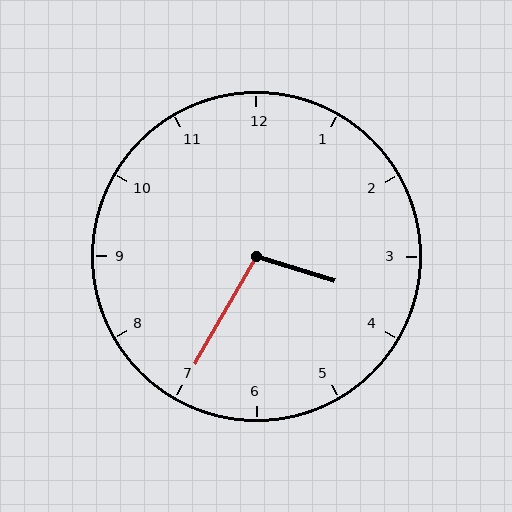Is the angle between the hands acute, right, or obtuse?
It is obtuse.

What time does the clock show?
3:35.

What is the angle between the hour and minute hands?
Approximately 102 degrees.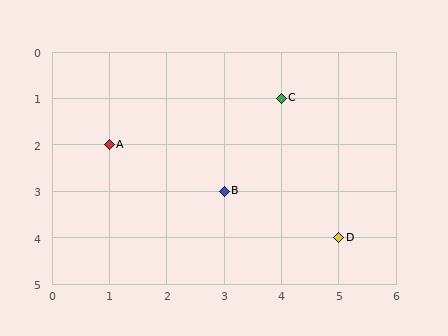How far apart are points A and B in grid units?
Points A and B are 2 columns and 1 row apart (about 2.2 grid units diagonally).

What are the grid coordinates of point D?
Point D is at grid coordinates (5, 4).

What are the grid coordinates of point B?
Point B is at grid coordinates (3, 3).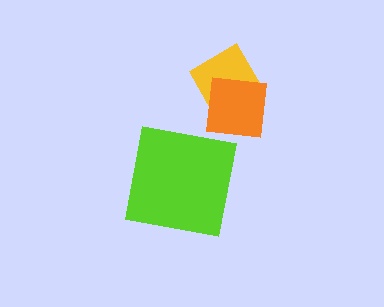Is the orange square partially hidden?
No, no other shape covers it.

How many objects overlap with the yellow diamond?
1 object overlaps with the yellow diamond.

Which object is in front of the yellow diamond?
The orange square is in front of the yellow diamond.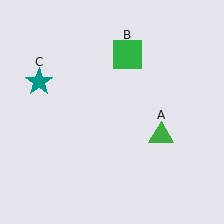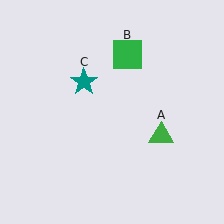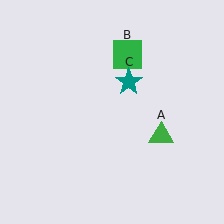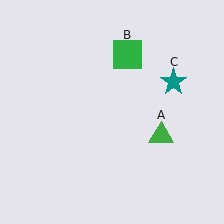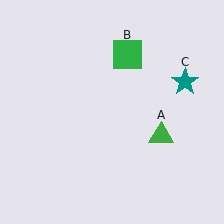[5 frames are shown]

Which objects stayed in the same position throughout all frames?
Green triangle (object A) and green square (object B) remained stationary.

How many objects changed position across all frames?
1 object changed position: teal star (object C).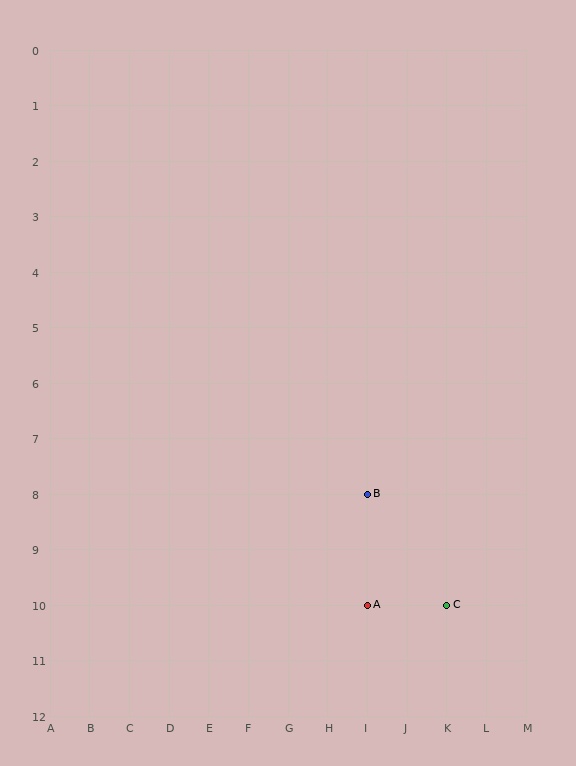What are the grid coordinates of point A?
Point A is at grid coordinates (I, 10).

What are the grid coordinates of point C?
Point C is at grid coordinates (K, 10).